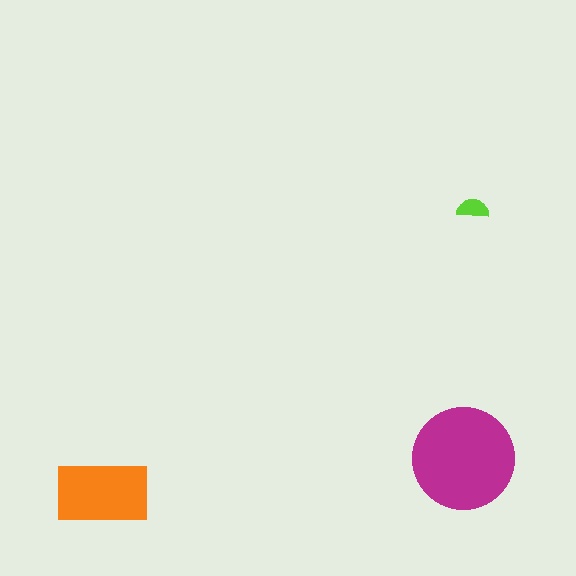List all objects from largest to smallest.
The magenta circle, the orange rectangle, the lime semicircle.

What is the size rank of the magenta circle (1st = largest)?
1st.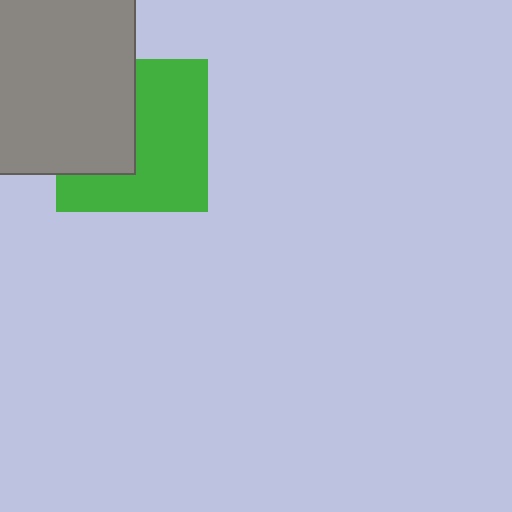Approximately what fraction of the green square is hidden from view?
Roughly 40% of the green square is hidden behind the gray square.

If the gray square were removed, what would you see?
You would see the complete green square.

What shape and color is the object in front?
The object in front is a gray square.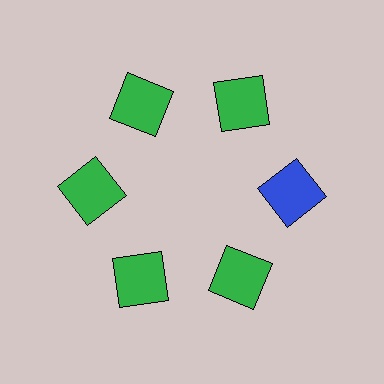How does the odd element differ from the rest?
It has a different color: blue instead of green.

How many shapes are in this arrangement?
There are 6 shapes arranged in a ring pattern.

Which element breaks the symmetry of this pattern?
The blue square at roughly the 3 o'clock position breaks the symmetry. All other shapes are green squares.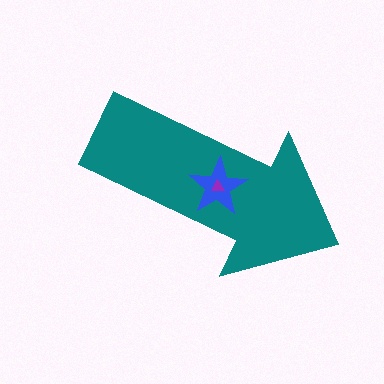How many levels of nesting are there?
3.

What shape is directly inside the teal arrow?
The blue star.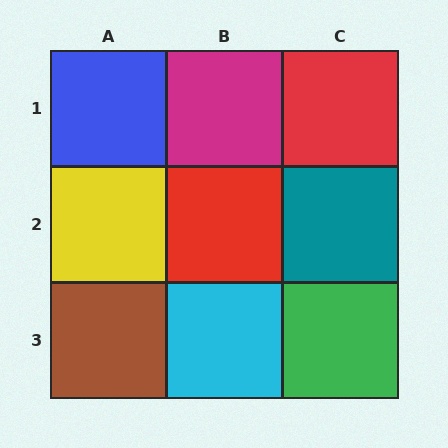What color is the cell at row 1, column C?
Red.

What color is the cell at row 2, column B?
Red.